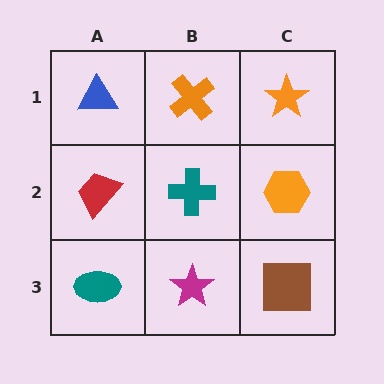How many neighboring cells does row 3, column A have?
2.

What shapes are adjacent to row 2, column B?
An orange cross (row 1, column B), a magenta star (row 3, column B), a red trapezoid (row 2, column A), an orange hexagon (row 2, column C).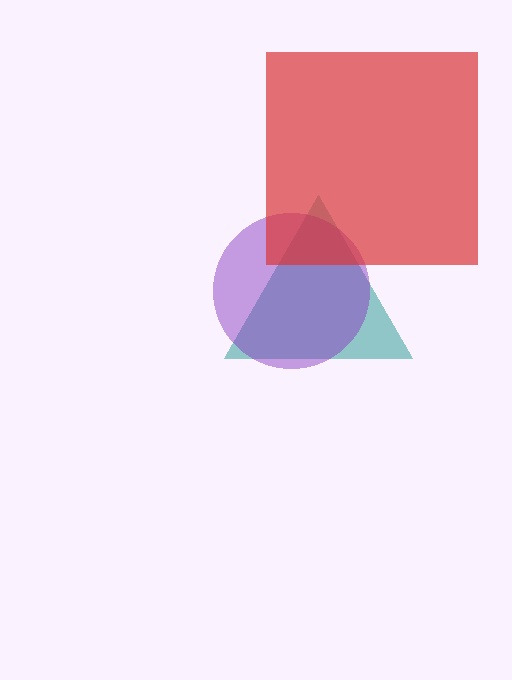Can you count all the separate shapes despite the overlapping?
Yes, there are 3 separate shapes.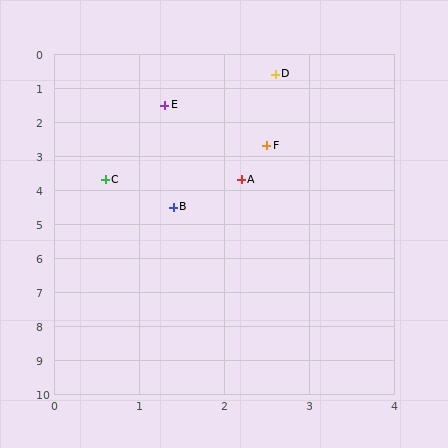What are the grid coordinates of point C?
Point C is at approximately (0.6, 3.7).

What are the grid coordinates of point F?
Point F is at approximately (2.5, 2.7).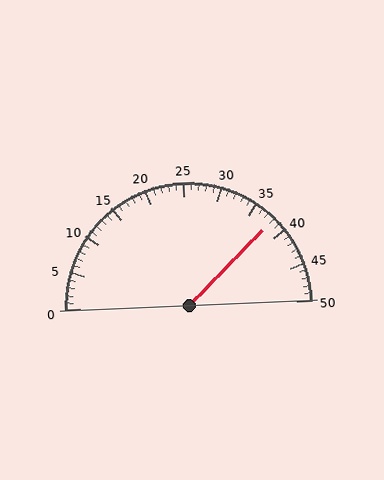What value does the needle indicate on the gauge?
The needle indicates approximately 38.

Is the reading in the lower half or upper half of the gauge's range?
The reading is in the upper half of the range (0 to 50).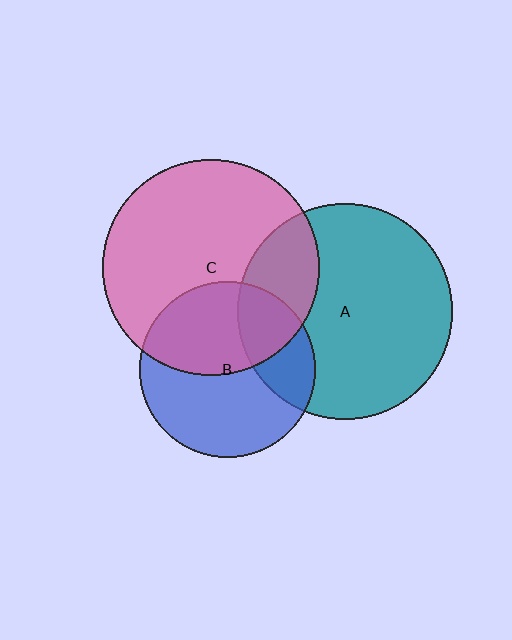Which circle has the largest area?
Circle C (pink).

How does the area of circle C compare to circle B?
Approximately 1.5 times.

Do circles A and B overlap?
Yes.